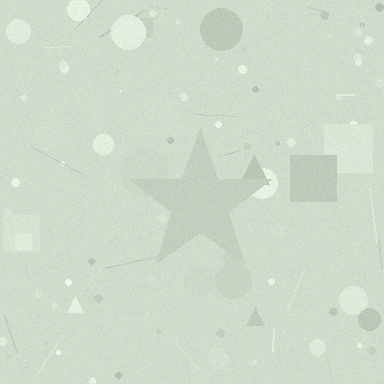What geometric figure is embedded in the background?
A star is embedded in the background.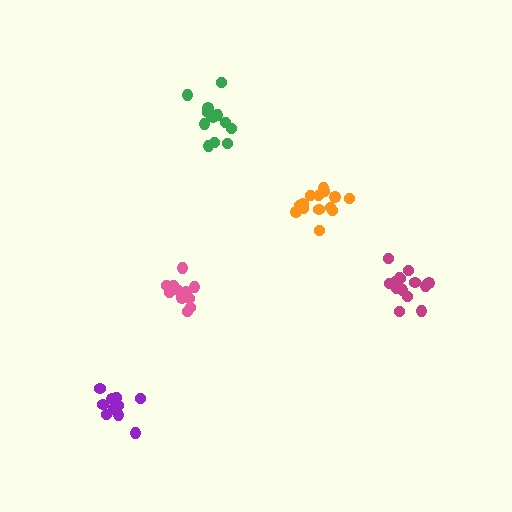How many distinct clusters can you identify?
There are 5 distinct clusters.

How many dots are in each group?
Group 1: 15 dots, Group 2: 14 dots, Group 3: 12 dots, Group 4: 12 dots, Group 5: 12 dots (65 total).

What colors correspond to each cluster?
The clusters are colored: magenta, orange, green, pink, purple.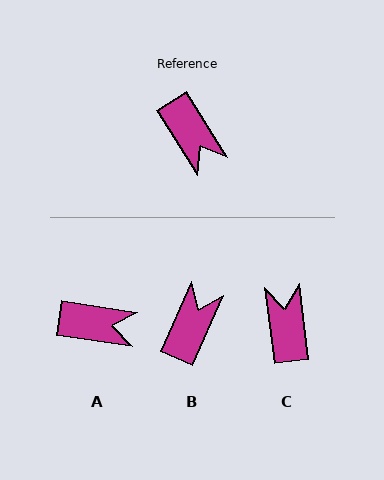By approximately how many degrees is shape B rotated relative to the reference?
Approximately 124 degrees counter-clockwise.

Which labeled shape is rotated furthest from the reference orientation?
C, about 155 degrees away.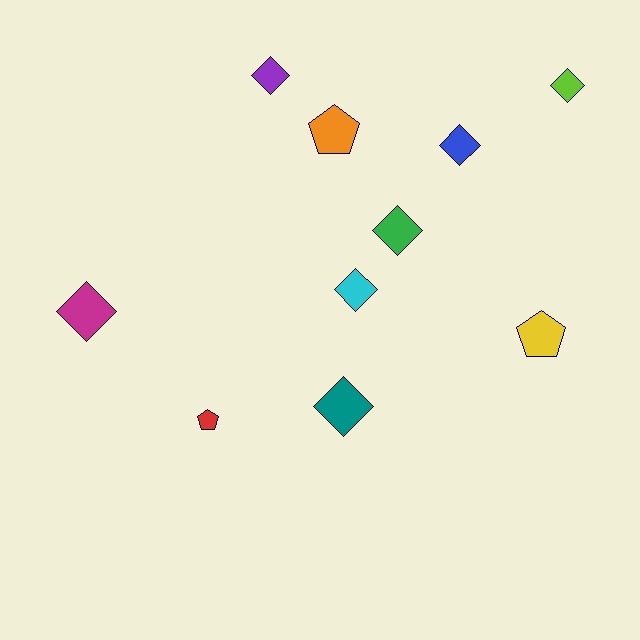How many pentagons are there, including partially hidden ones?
There are 3 pentagons.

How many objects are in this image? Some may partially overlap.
There are 10 objects.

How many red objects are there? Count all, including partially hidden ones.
There is 1 red object.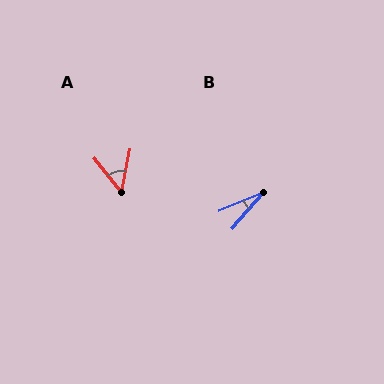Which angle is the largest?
A, at approximately 49 degrees.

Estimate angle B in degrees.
Approximately 27 degrees.